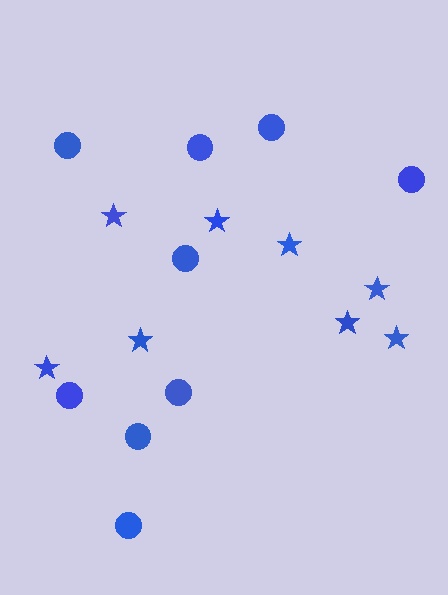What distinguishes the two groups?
There are 2 groups: one group of circles (9) and one group of stars (8).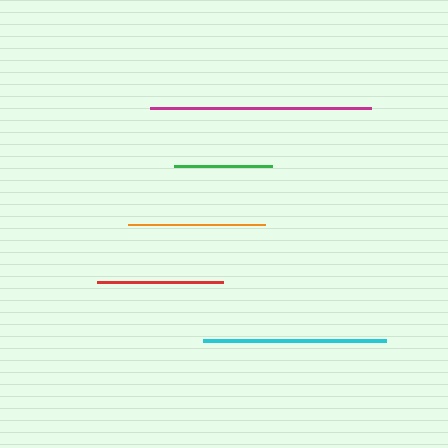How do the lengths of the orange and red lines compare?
The orange and red lines are approximately the same length.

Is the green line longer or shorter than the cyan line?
The cyan line is longer than the green line.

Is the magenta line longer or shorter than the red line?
The magenta line is longer than the red line.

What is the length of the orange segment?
The orange segment is approximately 137 pixels long.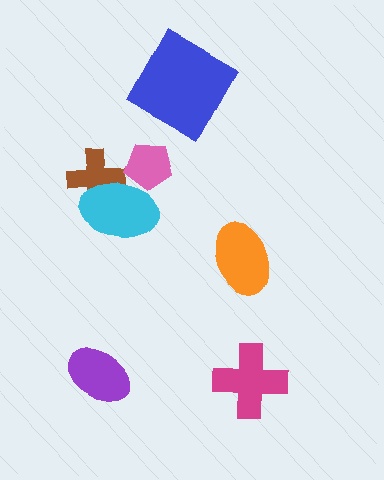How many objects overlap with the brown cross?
1 object overlaps with the brown cross.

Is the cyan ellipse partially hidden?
Yes, it is partially covered by another shape.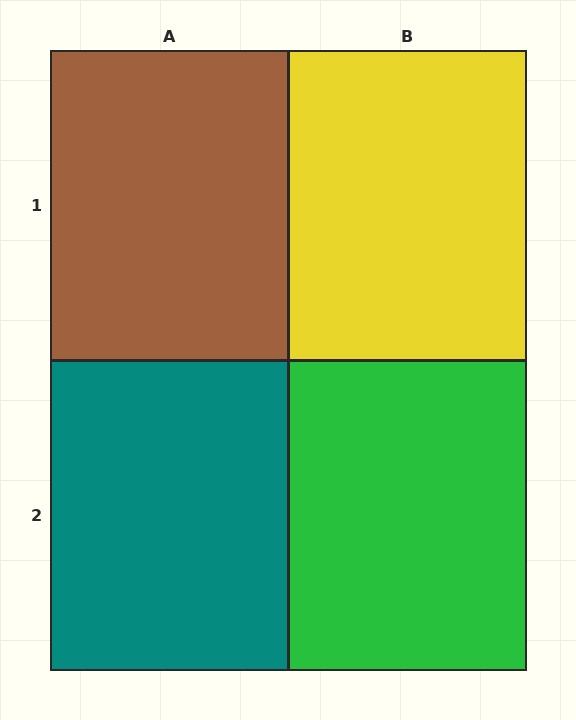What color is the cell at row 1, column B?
Yellow.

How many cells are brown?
1 cell is brown.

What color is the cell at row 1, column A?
Brown.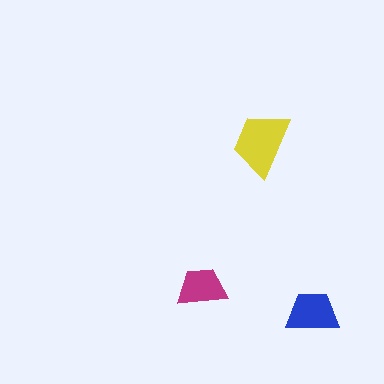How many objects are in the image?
There are 3 objects in the image.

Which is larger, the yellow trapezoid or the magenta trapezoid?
The yellow one.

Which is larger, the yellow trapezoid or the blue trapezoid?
The yellow one.